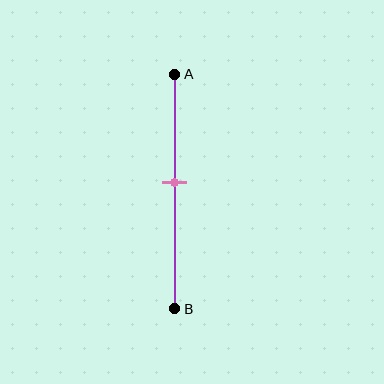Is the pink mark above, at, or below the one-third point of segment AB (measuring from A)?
The pink mark is below the one-third point of segment AB.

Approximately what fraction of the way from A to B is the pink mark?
The pink mark is approximately 45% of the way from A to B.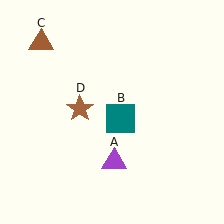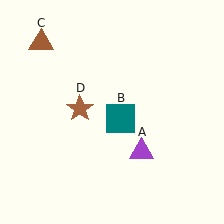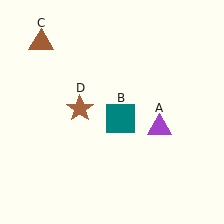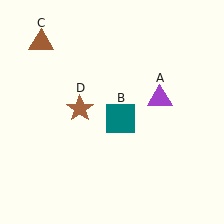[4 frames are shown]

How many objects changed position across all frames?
1 object changed position: purple triangle (object A).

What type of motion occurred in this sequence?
The purple triangle (object A) rotated counterclockwise around the center of the scene.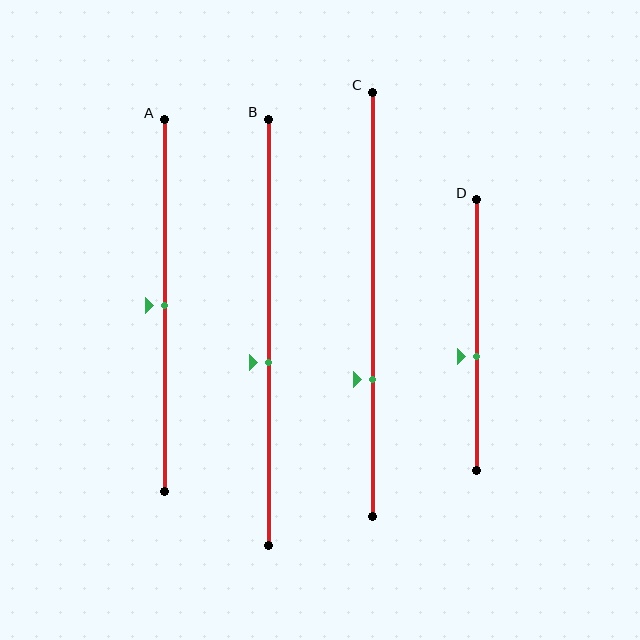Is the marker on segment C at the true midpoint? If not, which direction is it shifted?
No, the marker on segment C is shifted downward by about 18% of the segment length.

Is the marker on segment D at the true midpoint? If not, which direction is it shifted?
No, the marker on segment D is shifted downward by about 8% of the segment length.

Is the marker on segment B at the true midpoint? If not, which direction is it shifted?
No, the marker on segment B is shifted downward by about 7% of the segment length.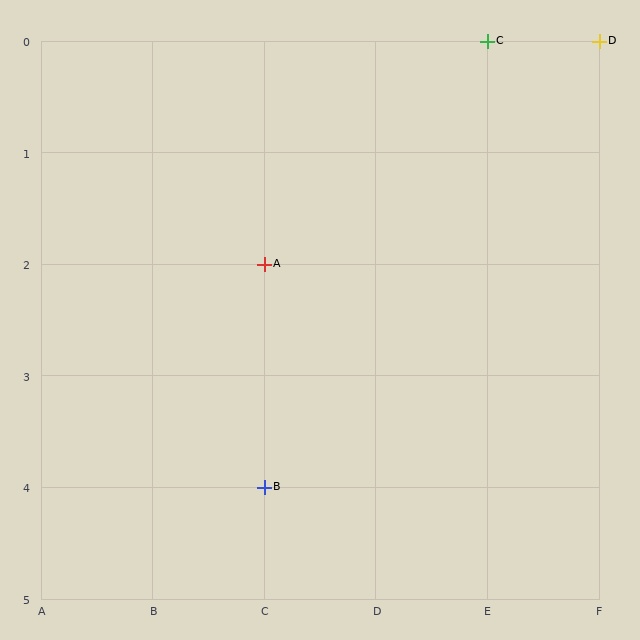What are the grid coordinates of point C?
Point C is at grid coordinates (E, 0).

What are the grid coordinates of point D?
Point D is at grid coordinates (F, 0).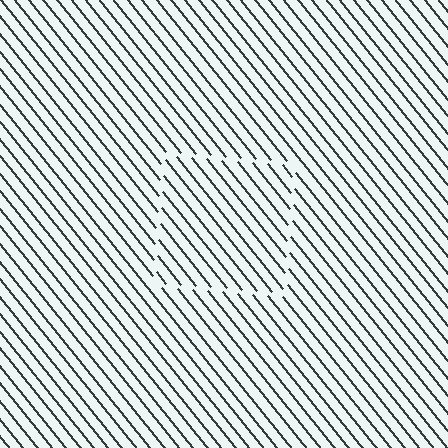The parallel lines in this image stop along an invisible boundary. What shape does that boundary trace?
An illusory square. The interior of the shape contains the same grating, shifted by half a period — the contour is defined by the phase discontinuity where line-ends from the inner and outer gratings abut.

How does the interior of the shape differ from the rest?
The interior of the shape contains the same grating, shifted by half a period — the contour is defined by the phase discontinuity where line-ends from the inner and outer gratings abut.